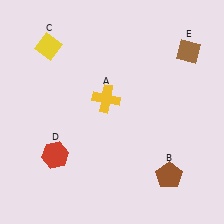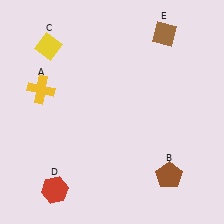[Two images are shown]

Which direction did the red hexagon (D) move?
The red hexagon (D) moved down.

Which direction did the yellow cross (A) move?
The yellow cross (A) moved left.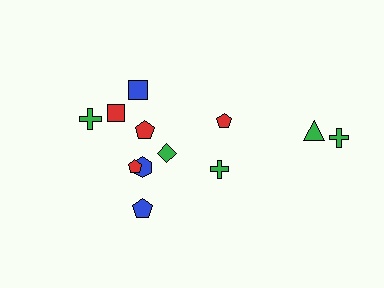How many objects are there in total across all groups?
There are 12 objects.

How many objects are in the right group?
There are 5 objects.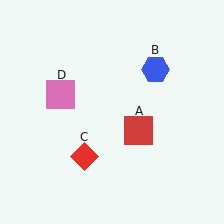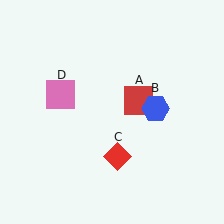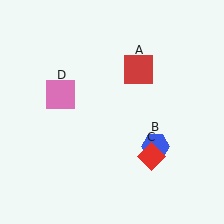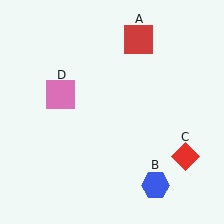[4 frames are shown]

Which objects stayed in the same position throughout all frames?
Pink square (object D) remained stationary.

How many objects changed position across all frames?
3 objects changed position: red square (object A), blue hexagon (object B), red diamond (object C).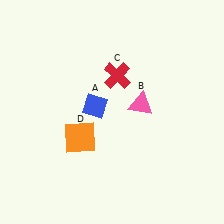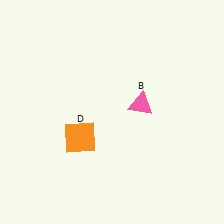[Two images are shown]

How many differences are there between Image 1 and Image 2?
There are 2 differences between the two images.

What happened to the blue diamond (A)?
The blue diamond (A) was removed in Image 2. It was in the top-left area of Image 1.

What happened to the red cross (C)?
The red cross (C) was removed in Image 2. It was in the top-right area of Image 1.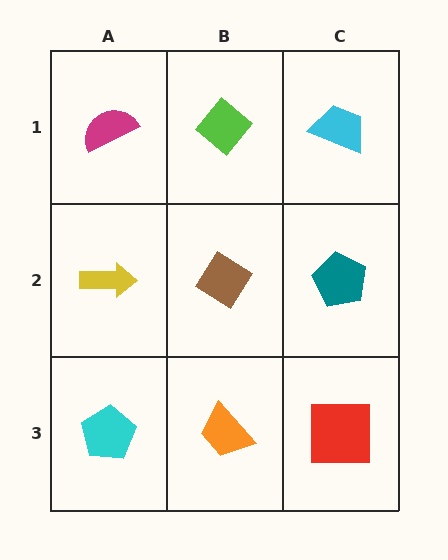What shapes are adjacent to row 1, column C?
A teal pentagon (row 2, column C), a lime diamond (row 1, column B).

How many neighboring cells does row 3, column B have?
3.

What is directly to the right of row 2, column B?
A teal pentagon.